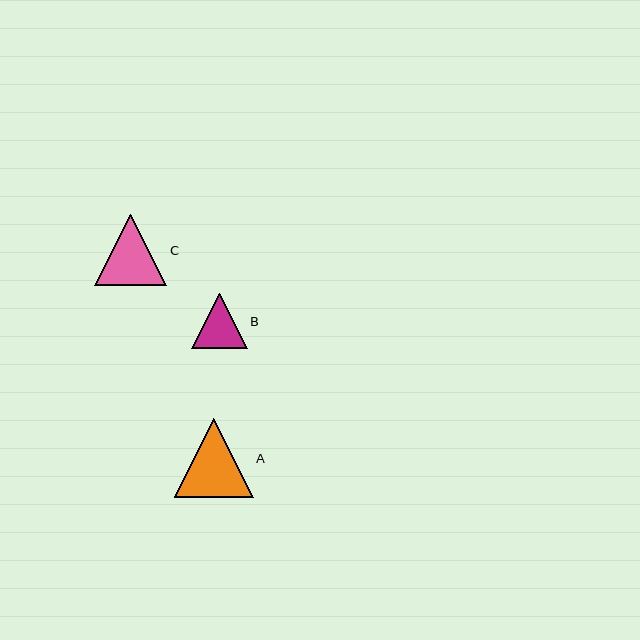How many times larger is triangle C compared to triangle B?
Triangle C is approximately 1.3 times the size of triangle B.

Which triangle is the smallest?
Triangle B is the smallest with a size of approximately 56 pixels.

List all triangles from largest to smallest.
From largest to smallest: A, C, B.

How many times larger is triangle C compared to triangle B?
Triangle C is approximately 1.3 times the size of triangle B.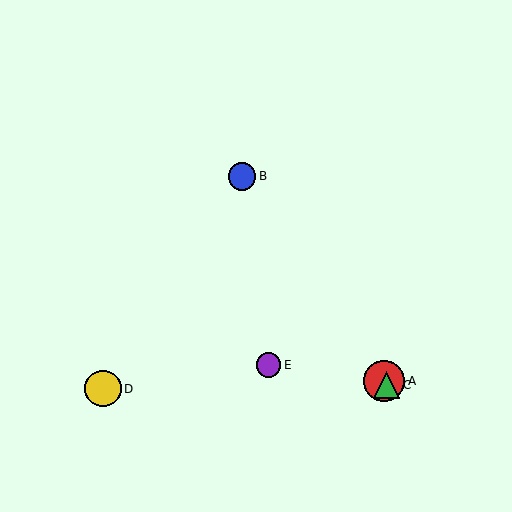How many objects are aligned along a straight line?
3 objects (A, B, C) are aligned along a straight line.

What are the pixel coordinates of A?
Object A is at (384, 381).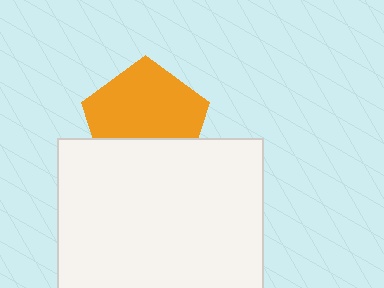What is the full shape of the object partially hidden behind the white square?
The partially hidden object is an orange pentagon.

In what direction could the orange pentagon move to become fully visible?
The orange pentagon could move up. That would shift it out from behind the white square entirely.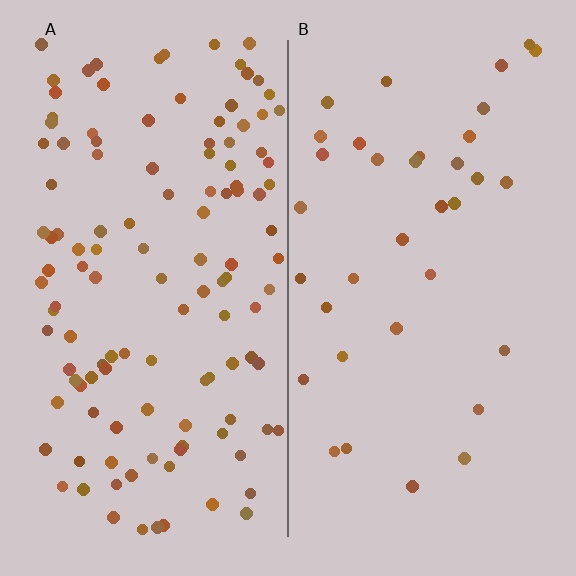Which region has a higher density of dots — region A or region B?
A (the left).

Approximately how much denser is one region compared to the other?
Approximately 3.5× — region A over region B.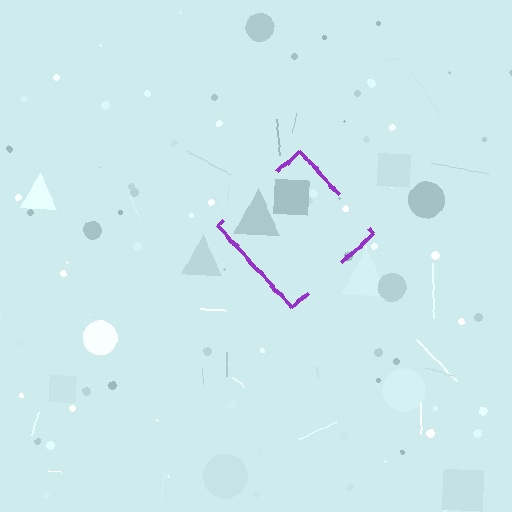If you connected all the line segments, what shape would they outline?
They would outline a diamond.